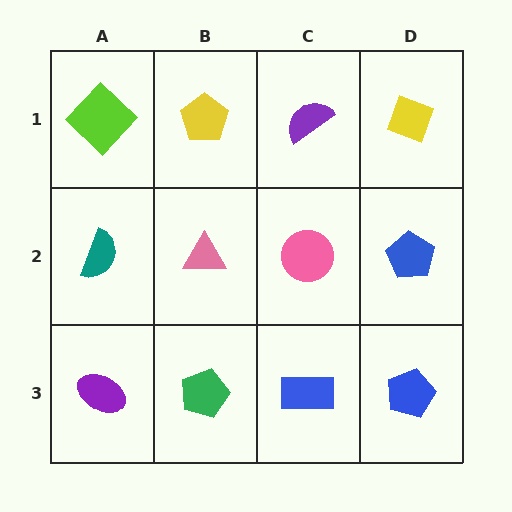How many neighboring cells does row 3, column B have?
3.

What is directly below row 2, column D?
A blue pentagon.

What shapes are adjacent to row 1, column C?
A pink circle (row 2, column C), a yellow pentagon (row 1, column B), a yellow diamond (row 1, column D).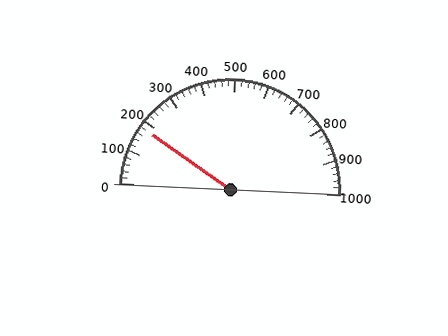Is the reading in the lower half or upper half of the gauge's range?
The reading is in the lower half of the range (0 to 1000).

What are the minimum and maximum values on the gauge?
The gauge ranges from 0 to 1000.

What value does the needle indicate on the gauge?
The needle indicates approximately 180.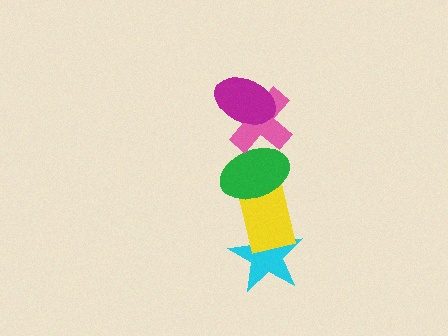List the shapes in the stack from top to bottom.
From top to bottom: the magenta ellipse, the pink cross, the green ellipse, the yellow rectangle, the cyan star.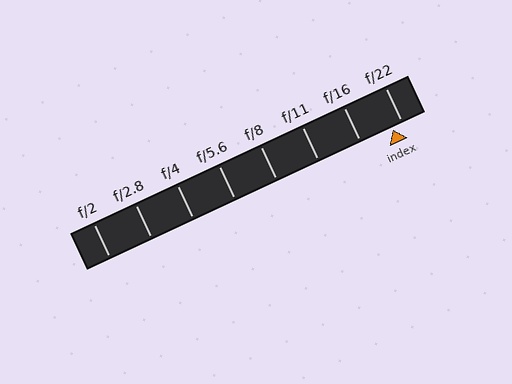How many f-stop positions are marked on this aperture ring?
There are 8 f-stop positions marked.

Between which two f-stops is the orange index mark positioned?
The index mark is between f/16 and f/22.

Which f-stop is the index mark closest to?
The index mark is closest to f/22.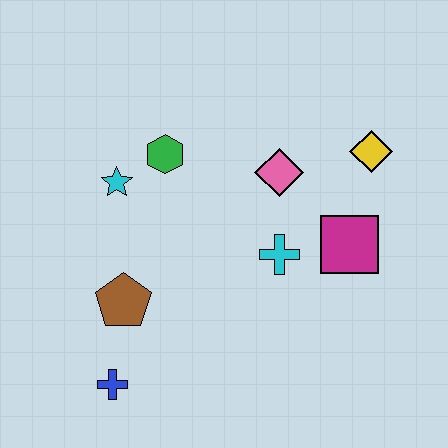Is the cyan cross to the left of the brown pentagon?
No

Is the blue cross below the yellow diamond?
Yes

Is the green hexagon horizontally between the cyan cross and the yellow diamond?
No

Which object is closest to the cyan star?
The green hexagon is closest to the cyan star.